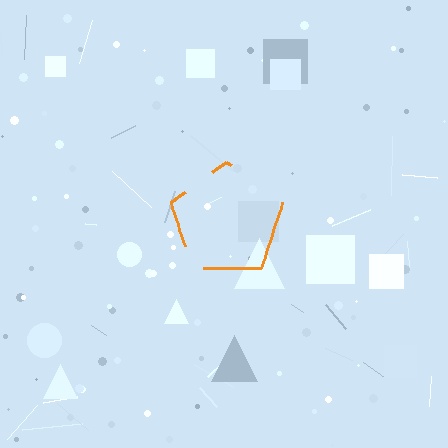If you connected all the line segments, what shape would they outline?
They would outline a pentagon.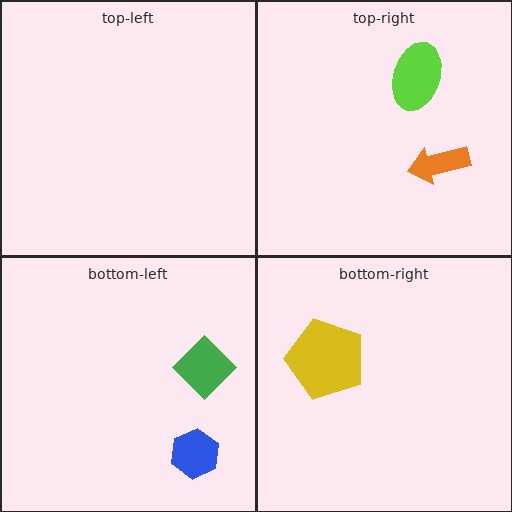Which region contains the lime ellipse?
The top-right region.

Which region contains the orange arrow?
The top-right region.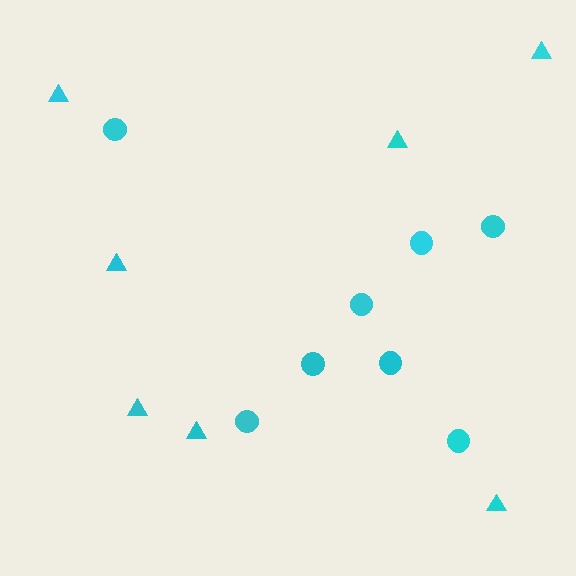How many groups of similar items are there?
There are 2 groups: one group of circles (8) and one group of triangles (7).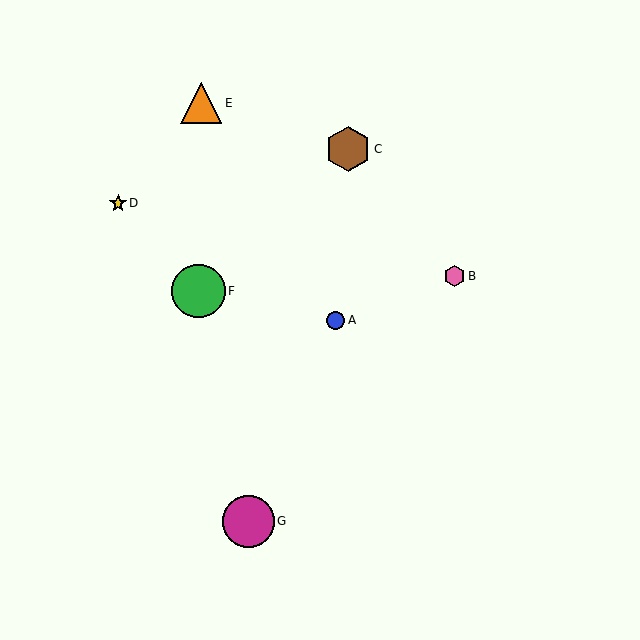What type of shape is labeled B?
Shape B is a pink hexagon.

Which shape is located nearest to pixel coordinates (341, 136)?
The brown hexagon (labeled C) at (348, 149) is nearest to that location.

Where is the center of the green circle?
The center of the green circle is at (198, 291).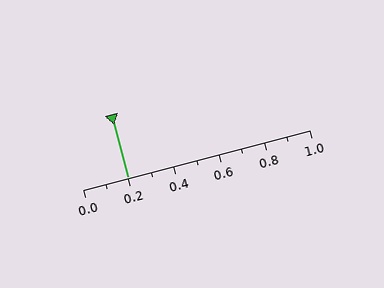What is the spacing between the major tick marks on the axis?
The major ticks are spaced 0.2 apart.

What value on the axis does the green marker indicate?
The marker indicates approximately 0.2.